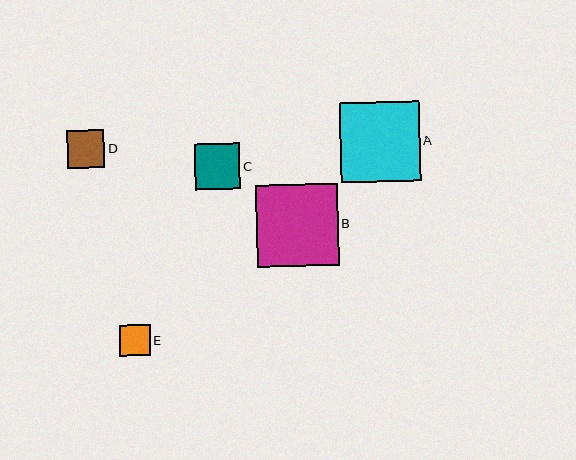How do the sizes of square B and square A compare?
Square B and square A are approximately the same size.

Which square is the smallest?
Square E is the smallest with a size of approximately 31 pixels.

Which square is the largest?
Square B is the largest with a size of approximately 82 pixels.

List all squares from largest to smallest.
From largest to smallest: B, A, C, D, E.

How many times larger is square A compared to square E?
Square A is approximately 2.6 times the size of square E.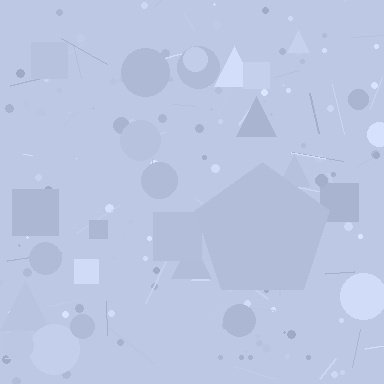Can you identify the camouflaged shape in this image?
The camouflaged shape is a pentagon.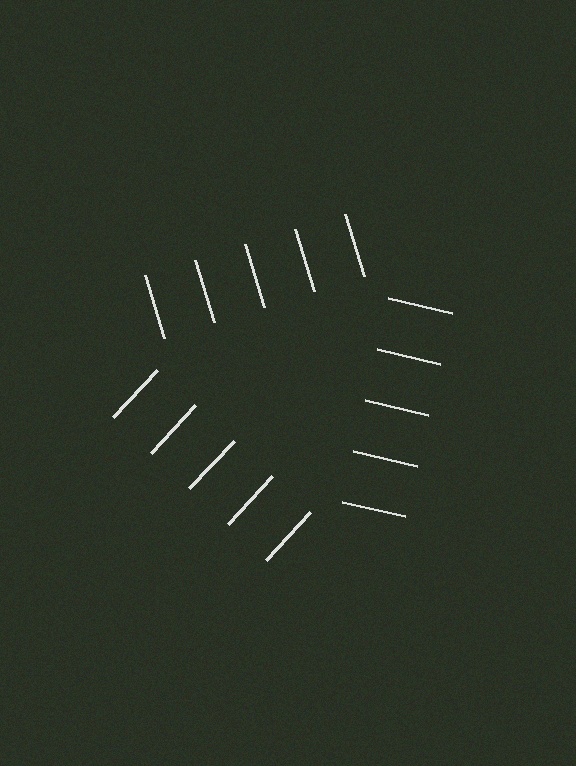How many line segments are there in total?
15 — 5 along each of the 3 edges.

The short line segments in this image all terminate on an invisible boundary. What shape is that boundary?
An illusory triangle — the line segments terminate on its edges but no continuous stroke is drawn.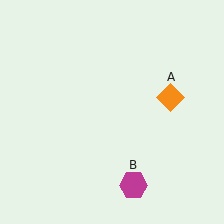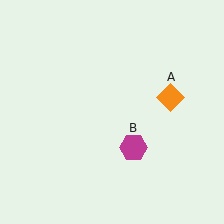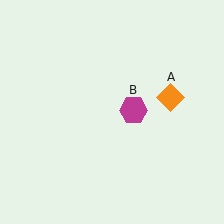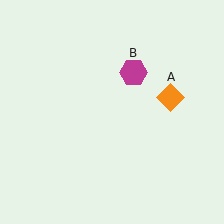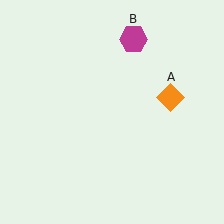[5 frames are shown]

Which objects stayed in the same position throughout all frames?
Orange diamond (object A) remained stationary.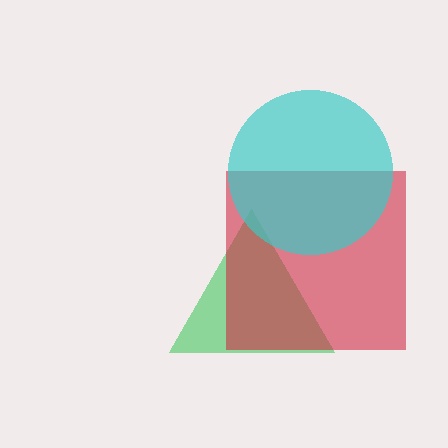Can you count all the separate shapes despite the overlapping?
Yes, there are 3 separate shapes.